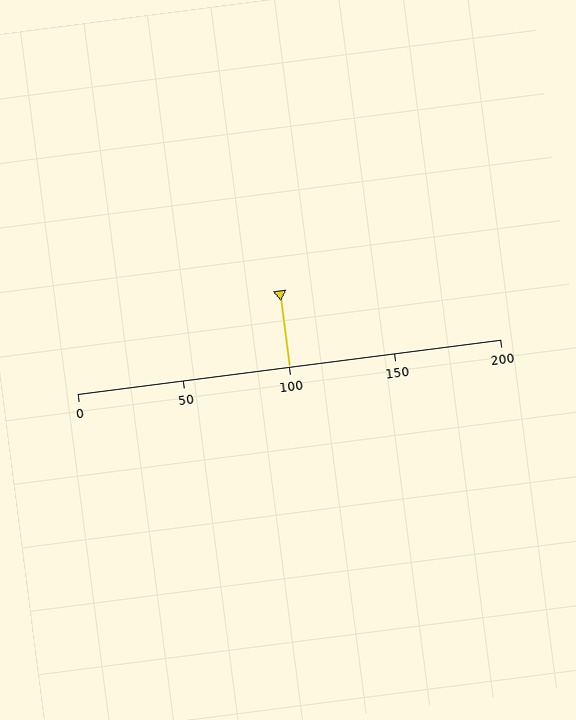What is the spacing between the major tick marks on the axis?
The major ticks are spaced 50 apart.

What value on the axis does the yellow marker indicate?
The marker indicates approximately 100.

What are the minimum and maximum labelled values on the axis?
The axis runs from 0 to 200.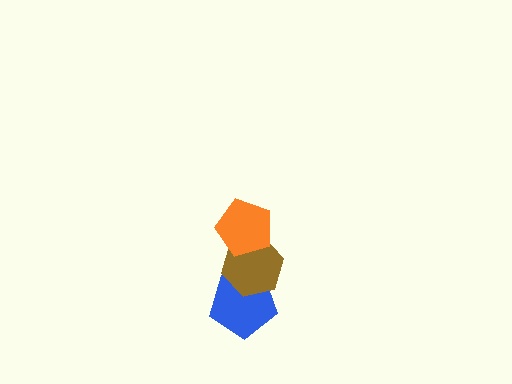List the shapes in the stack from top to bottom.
From top to bottom: the orange pentagon, the brown hexagon, the blue pentagon.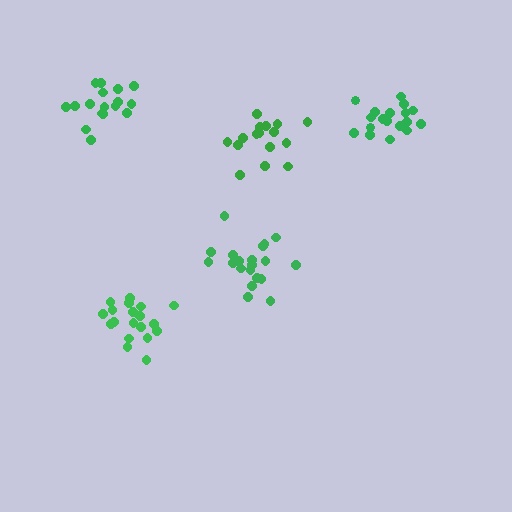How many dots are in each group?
Group 1: 19 dots, Group 2: 20 dots, Group 3: 16 dots, Group 4: 18 dots, Group 5: 17 dots (90 total).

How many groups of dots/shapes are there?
There are 5 groups.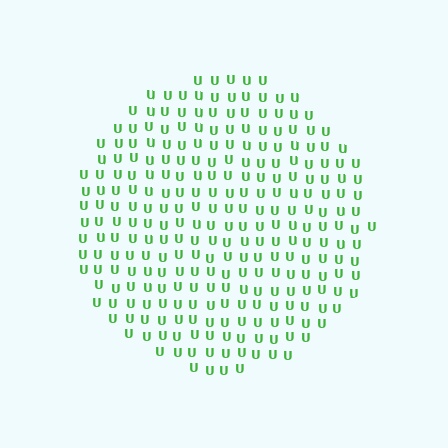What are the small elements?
The small elements are letter U's.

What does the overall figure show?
The overall figure shows a circle.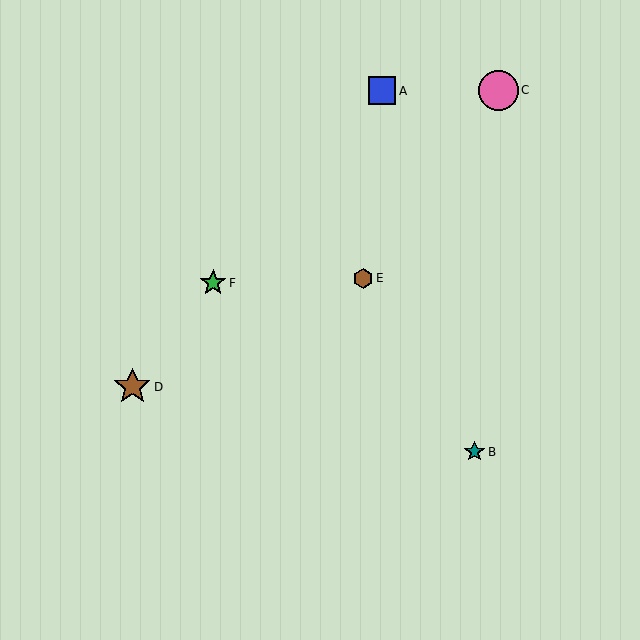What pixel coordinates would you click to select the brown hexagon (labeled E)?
Click at (363, 279) to select the brown hexagon E.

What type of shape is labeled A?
Shape A is a blue square.